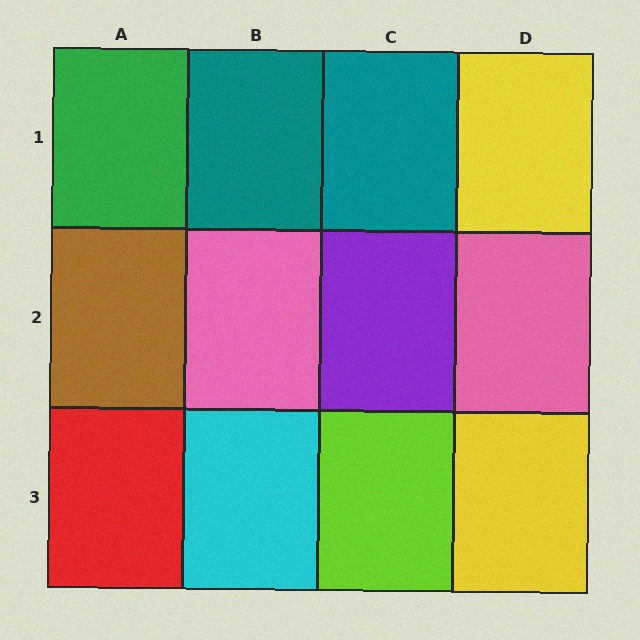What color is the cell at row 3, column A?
Red.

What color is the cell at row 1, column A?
Green.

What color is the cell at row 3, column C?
Lime.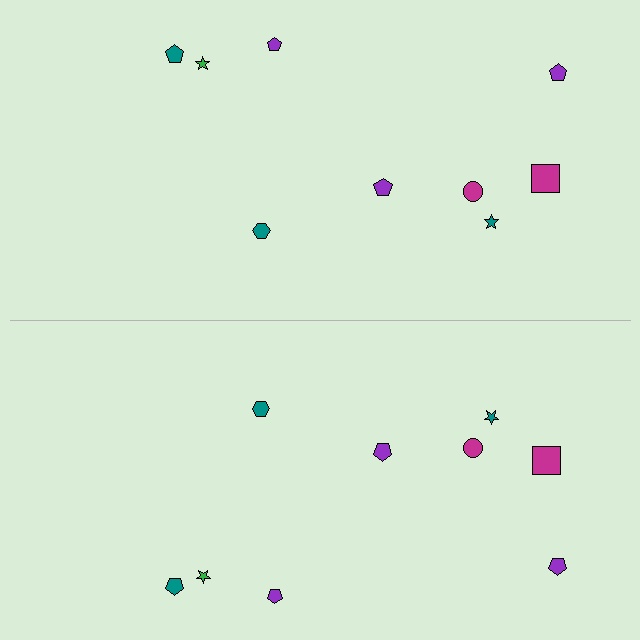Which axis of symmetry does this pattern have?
The pattern has a horizontal axis of symmetry running through the center of the image.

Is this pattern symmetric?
Yes, this pattern has bilateral (reflection) symmetry.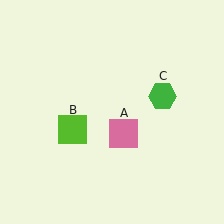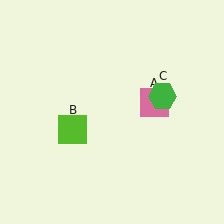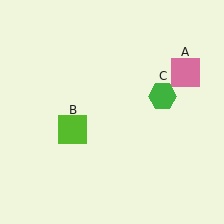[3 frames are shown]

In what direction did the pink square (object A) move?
The pink square (object A) moved up and to the right.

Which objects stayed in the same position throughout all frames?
Lime square (object B) and green hexagon (object C) remained stationary.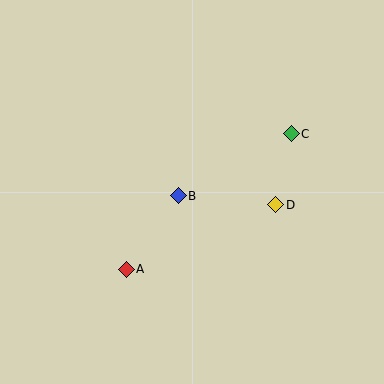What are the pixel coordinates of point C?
Point C is at (291, 134).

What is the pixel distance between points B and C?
The distance between B and C is 129 pixels.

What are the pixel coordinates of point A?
Point A is at (126, 269).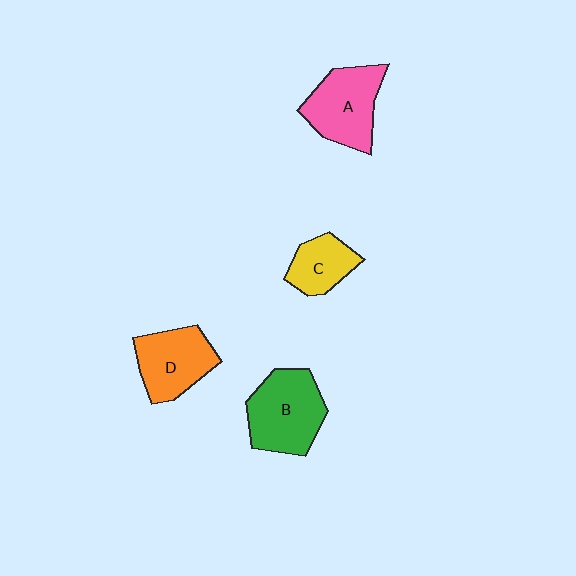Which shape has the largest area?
Shape B (green).